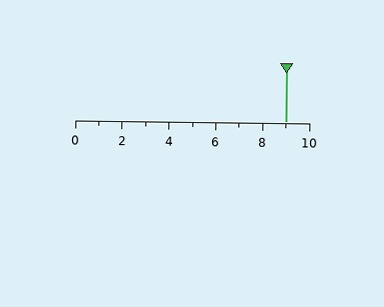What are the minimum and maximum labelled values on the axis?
The axis runs from 0 to 10.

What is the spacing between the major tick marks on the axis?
The major ticks are spaced 2 apart.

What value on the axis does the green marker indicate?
The marker indicates approximately 9.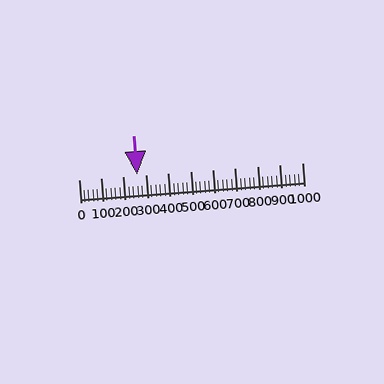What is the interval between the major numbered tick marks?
The major tick marks are spaced 100 units apart.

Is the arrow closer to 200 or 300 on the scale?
The arrow is closer to 300.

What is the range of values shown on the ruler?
The ruler shows values from 0 to 1000.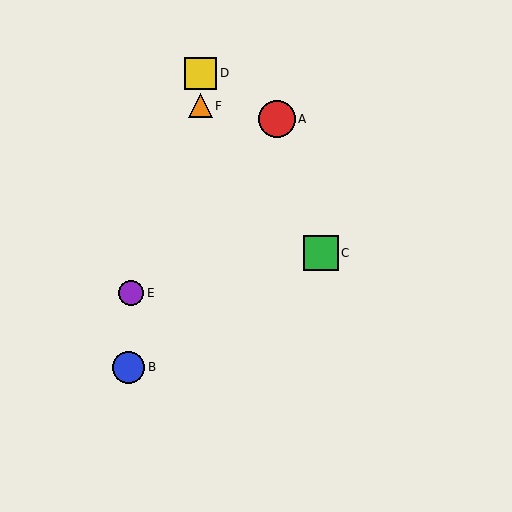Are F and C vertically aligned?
No, F is at x≈201 and C is at x≈321.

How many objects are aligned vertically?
2 objects (D, F) are aligned vertically.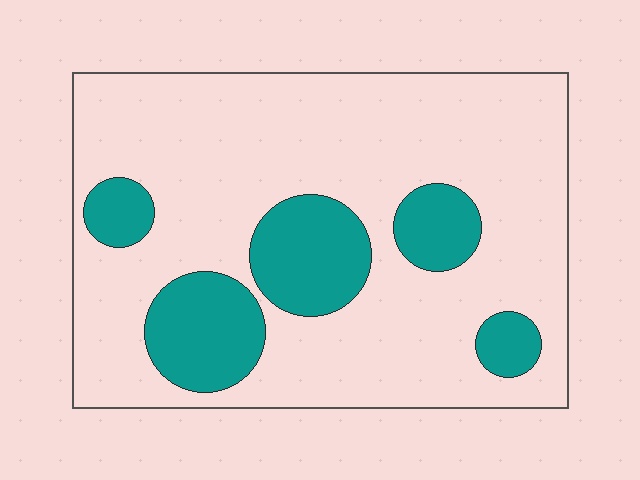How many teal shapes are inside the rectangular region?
5.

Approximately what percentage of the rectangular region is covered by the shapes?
Approximately 20%.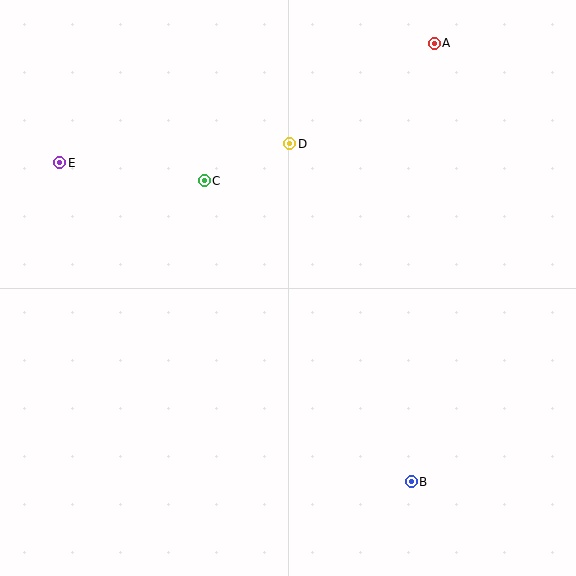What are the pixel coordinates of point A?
Point A is at (434, 43).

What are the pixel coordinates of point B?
Point B is at (411, 482).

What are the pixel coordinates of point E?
Point E is at (59, 163).